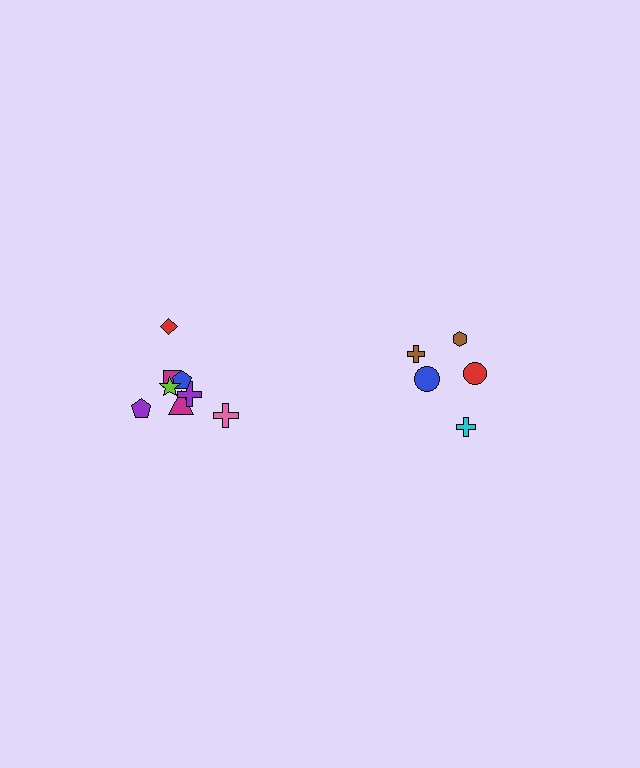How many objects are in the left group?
There are 8 objects.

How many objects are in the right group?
There are 5 objects.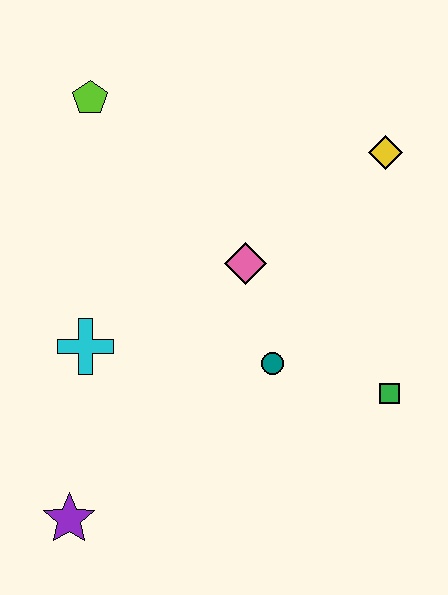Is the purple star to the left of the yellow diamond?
Yes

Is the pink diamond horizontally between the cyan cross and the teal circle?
Yes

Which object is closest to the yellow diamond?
The pink diamond is closest to the yellow diamond.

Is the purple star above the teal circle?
No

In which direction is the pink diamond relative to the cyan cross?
The pink diamond is to the right of the cyan cross.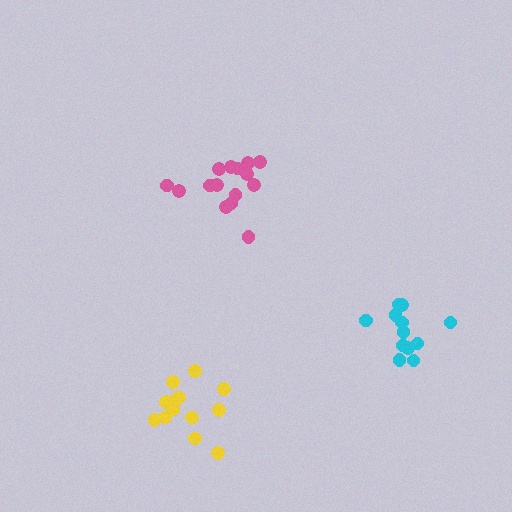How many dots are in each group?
Group 1: 12 dots, Group 2: 15 dots, Group 3: 14 dots (41 total).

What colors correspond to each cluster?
The clusters are colored: cyan, pink, yellow.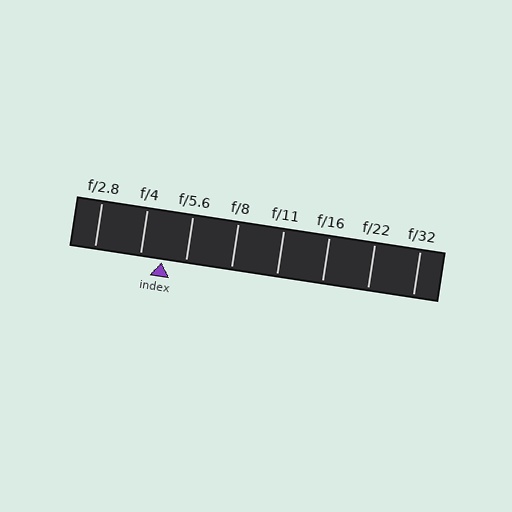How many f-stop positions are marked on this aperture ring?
There are 8 f-stop positions marked.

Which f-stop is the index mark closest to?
The index mark is closest to f/4.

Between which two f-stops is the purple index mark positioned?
The index mark is between f/4 and f/5.6.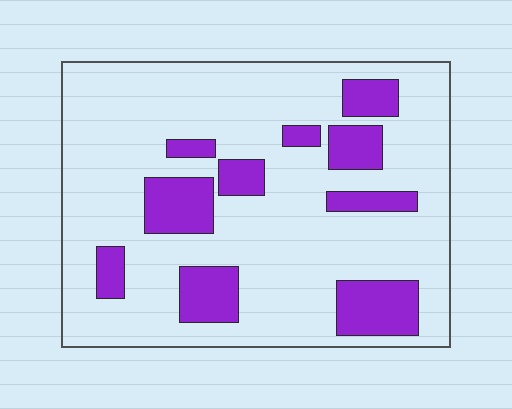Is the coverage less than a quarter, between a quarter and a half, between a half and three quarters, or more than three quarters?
Less than a quarter.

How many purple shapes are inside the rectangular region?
10.